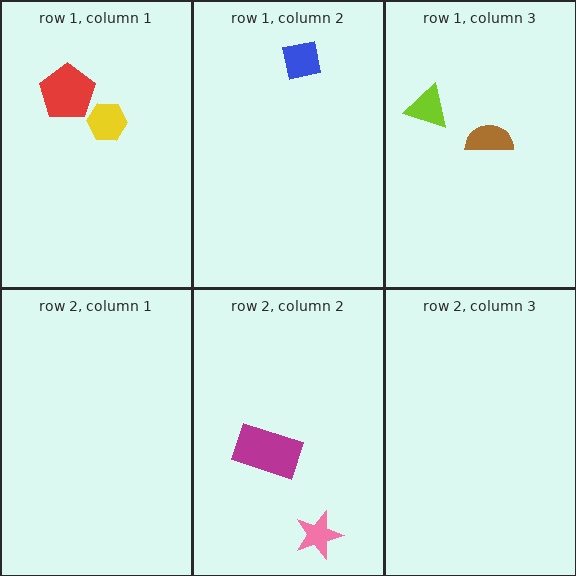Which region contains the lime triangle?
The row 1, column 3 region.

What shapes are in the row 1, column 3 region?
The brown semicircle, the lime triangle.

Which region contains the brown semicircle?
The row 1, column 3 region.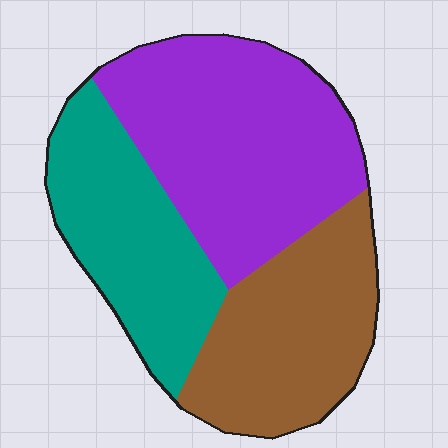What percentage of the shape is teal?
Teal covers roughly 30% of the shape.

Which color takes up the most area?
Purple, at roughly 40%.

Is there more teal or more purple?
Purple.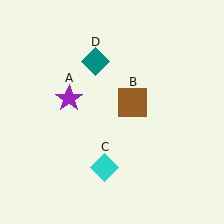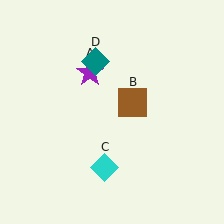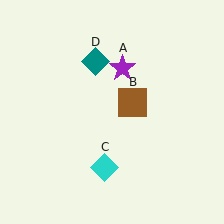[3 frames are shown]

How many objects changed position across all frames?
1 object changed position: purple star (object A).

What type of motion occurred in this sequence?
The purple star (object A) rotated clockwise around the center of the scene.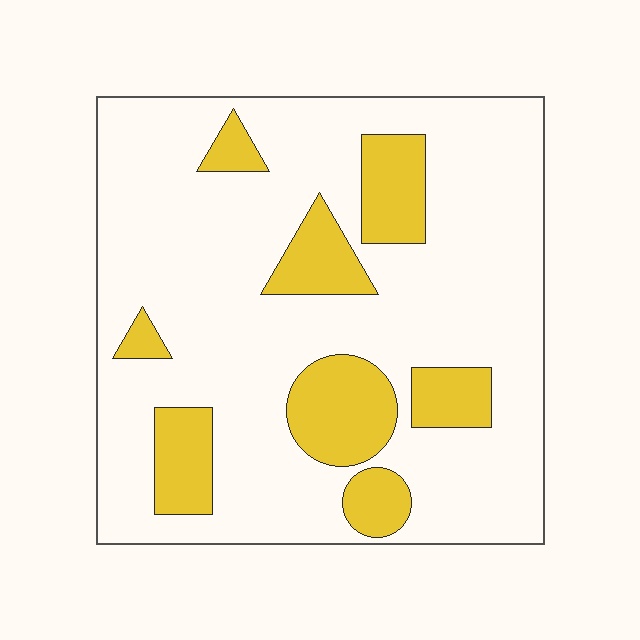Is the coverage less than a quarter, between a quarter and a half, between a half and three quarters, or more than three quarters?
Less than a quarter.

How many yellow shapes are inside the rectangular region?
8.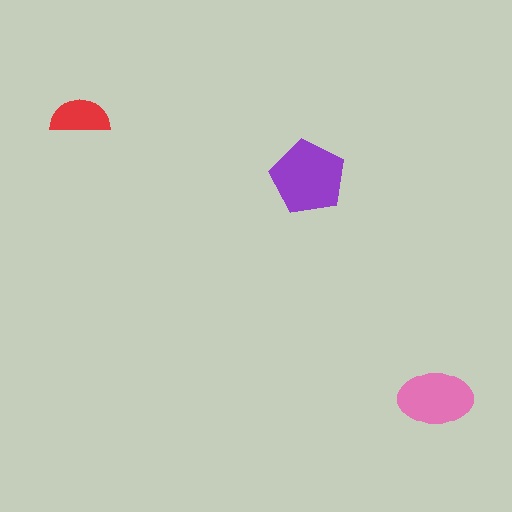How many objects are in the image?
There are 3 objects in the image.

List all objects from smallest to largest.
The red semicircle, the pink ellipse, the purple pentagon.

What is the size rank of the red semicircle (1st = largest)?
3rd.